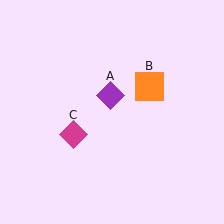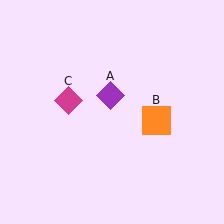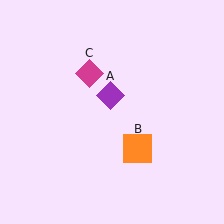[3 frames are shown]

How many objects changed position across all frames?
2 objects changed position: orange square (object B), magenta diamond (object C).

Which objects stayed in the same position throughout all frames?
Purple diamond (object A) remained stationary.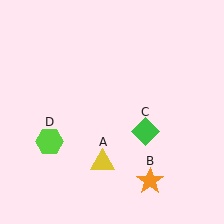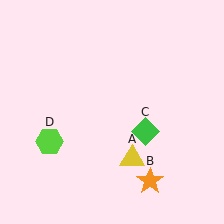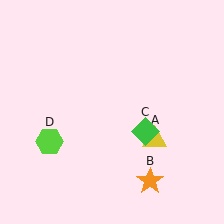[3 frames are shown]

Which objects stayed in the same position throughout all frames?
Orange star (object B) and green diamond (object C) and lime hexagon (object D) remained stationary.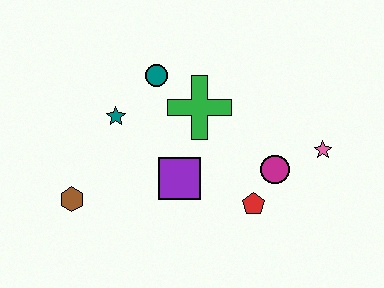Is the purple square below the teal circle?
Yes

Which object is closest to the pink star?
The magenta circle is closest to the pink star.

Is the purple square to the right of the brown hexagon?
Yes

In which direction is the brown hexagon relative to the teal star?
The brown hexagon is below the teal star.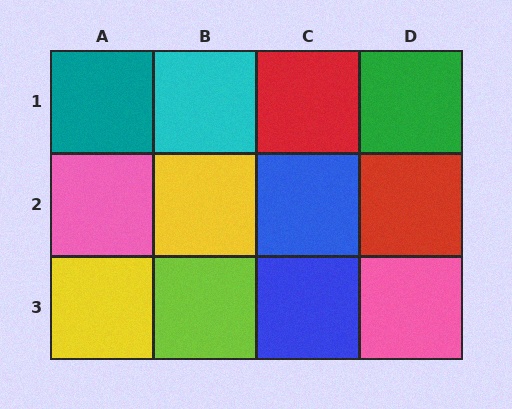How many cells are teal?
1 cell is teal.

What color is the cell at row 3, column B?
Lime.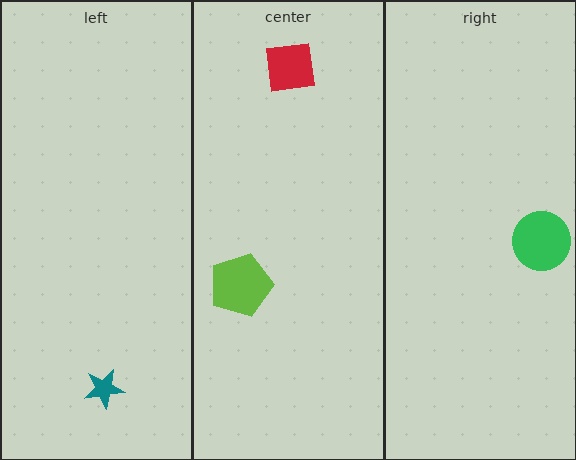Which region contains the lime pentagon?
The center region.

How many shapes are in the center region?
2.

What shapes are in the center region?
The red square, the lime pentagon.